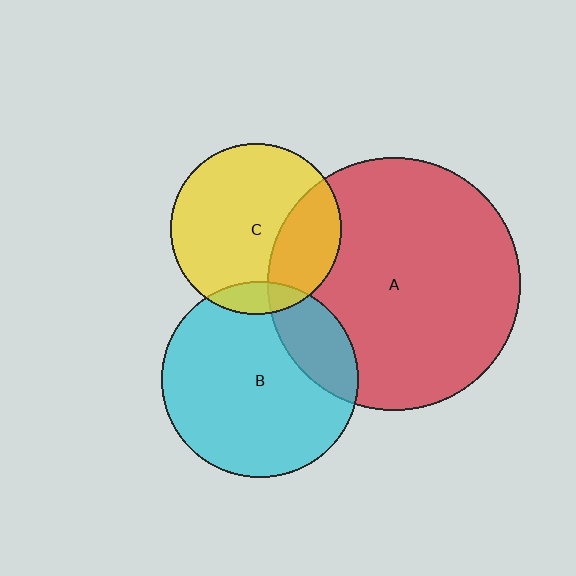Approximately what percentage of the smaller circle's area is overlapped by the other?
Approximately 20%.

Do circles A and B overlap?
Yes.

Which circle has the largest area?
Circle A (red).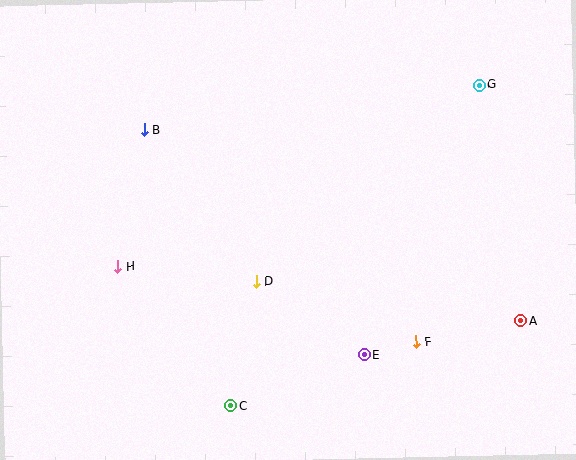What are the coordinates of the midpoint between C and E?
The midpoint between C and E is at (297, 381).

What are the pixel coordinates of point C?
Point C is at (231, 406).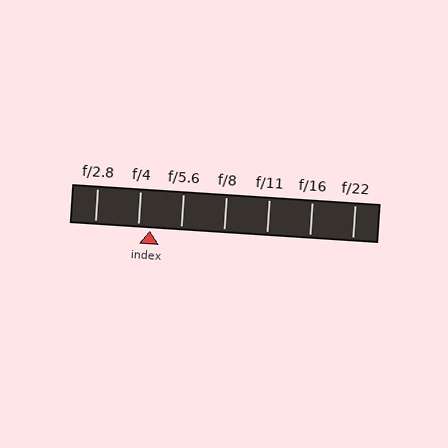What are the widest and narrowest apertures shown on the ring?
The widest aperture shown is f/2.8 and the narrowest is f/22.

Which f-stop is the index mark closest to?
The index mark is closest to f/4.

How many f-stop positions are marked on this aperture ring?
There are 7 f-stop positions marked.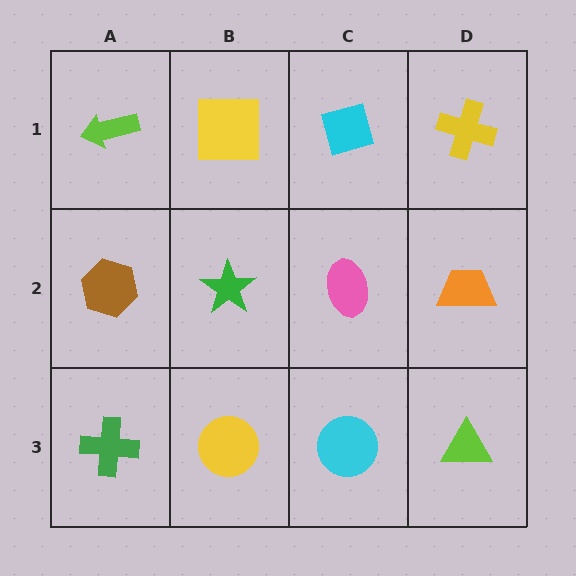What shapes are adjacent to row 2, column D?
A yellow cross (row 1, column D), a lime triangle (row 3, column D), a pink ellipse (row 2, column C).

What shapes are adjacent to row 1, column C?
A pink ellipse (row 2, column C), a yellow square (row 1, column B), a yellow cross (row 1, column D).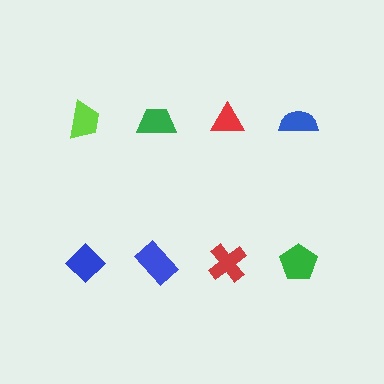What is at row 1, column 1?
A lime trapezoid.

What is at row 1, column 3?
A red triangle.